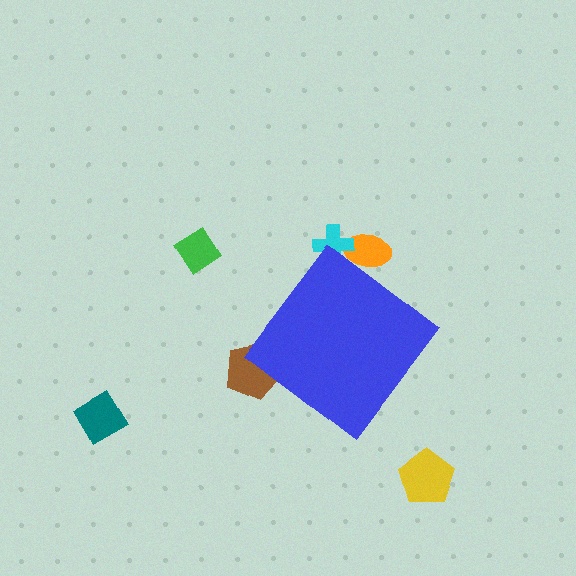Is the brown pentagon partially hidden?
Yes, the brown pentagon is partially hidden behind the blue diamond.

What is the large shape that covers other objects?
A blue diamond.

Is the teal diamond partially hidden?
No, the teal diamond is fully visible.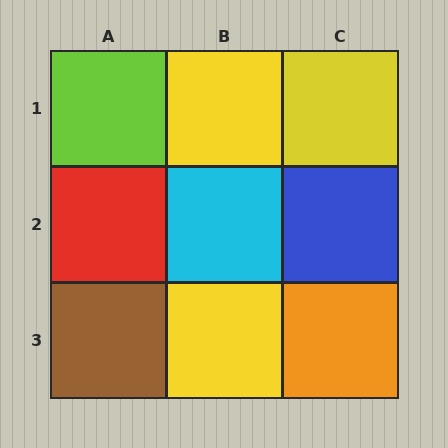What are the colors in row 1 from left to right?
Lime, yellow, yellow.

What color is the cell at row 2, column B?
Cyan.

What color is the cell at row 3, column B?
Yellow.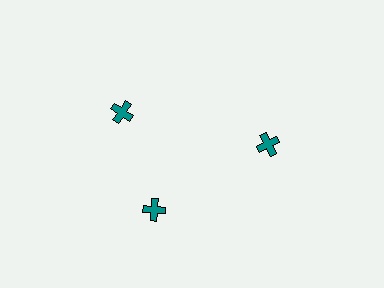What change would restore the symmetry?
The symmetry would be restored by rotating it back into even spacing with its neighbors so that all 3 crosses sit at equal angles and equal distance from the center.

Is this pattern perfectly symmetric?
No. The 3 teal crosses are arranged in a ring, but one element near the 11 o'clock position is rotated out of alignment along the ring, breaking the 3-fold rotational symmetry.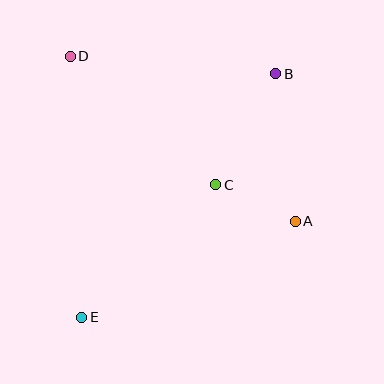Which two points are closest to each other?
Points A and C are closest to each other.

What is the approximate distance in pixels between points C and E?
The distance between C and E is approximately 189 pixels.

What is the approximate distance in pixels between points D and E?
The distance between D and E is approximately 261 pixels.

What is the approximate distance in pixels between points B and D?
The distance between B and D is approximately 206 pixels.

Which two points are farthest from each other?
Points B and E are farthest from each other.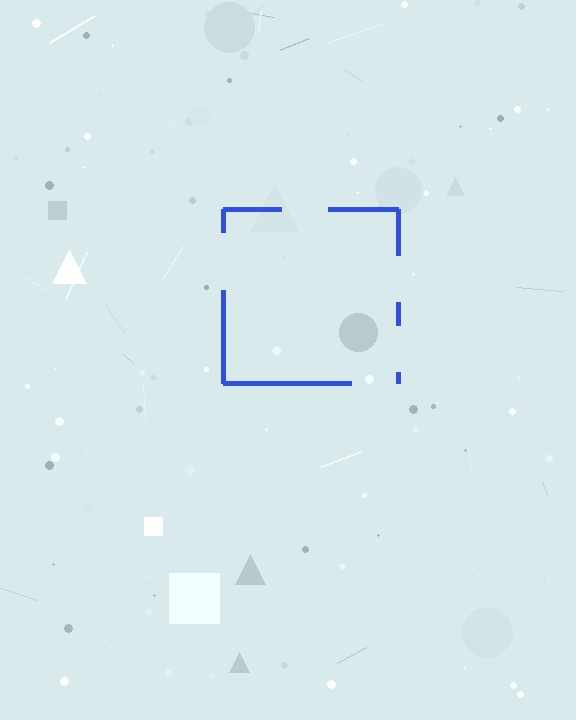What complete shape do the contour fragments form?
The contour fragments form a square.